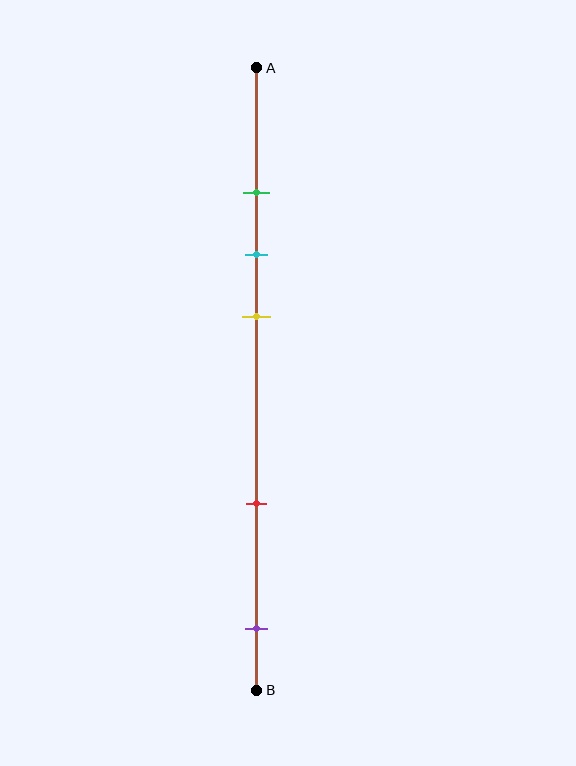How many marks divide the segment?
There are 5 marks dividing the segment.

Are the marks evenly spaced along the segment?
No, the marks are not evenly spaced.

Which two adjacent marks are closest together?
The green and cyan marks are the closest adjacent pair.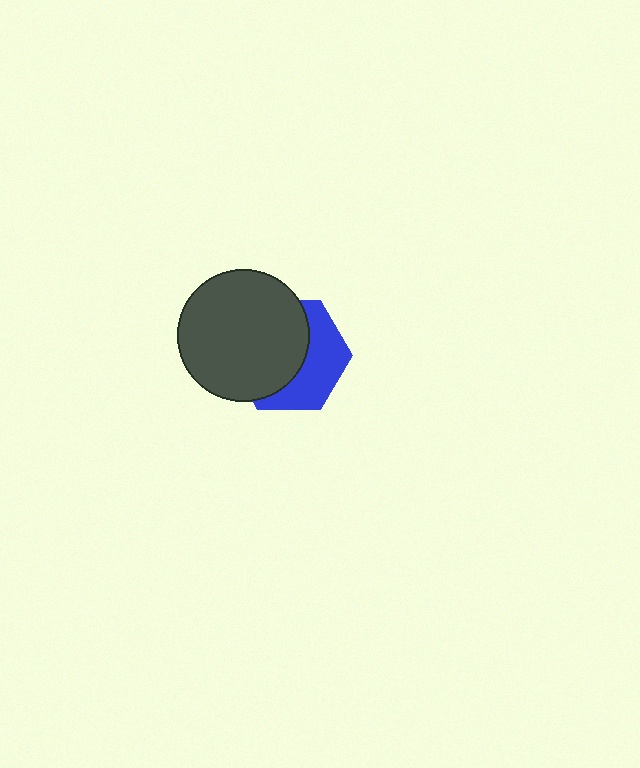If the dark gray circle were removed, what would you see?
You would see the complete blue hexagon.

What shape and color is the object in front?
The object in front is a dark gray circle.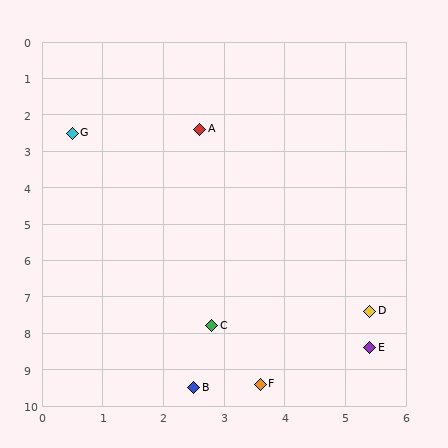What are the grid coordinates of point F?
Point F is at approximately (3.6, 9.4).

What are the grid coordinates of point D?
Point D is at approximately (5.4, 7.4).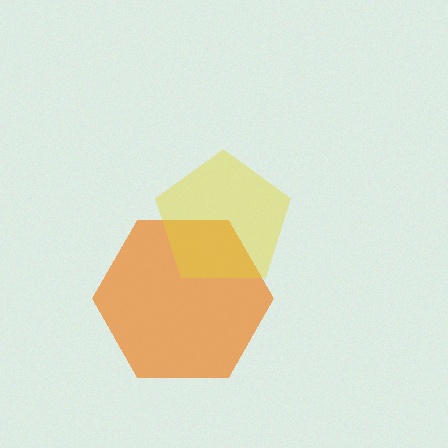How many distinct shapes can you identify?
There are 2 distinct shapes: an orange hexagon, a yellow pentagon.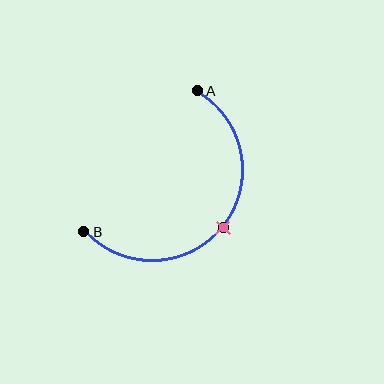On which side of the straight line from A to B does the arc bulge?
The arc bulges below and to the right of the straight line connecting A and B.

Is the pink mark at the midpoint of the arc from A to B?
Yes. The pink mark lies on the arc at equal arc-length from both A and B — it is the arc midpoint.